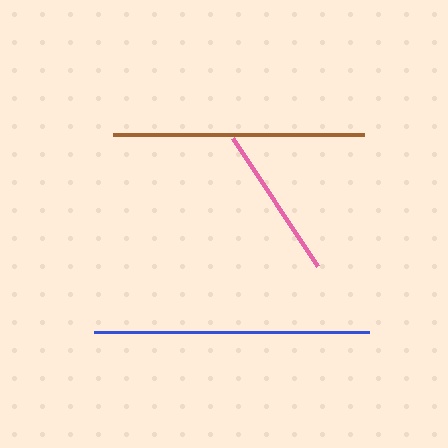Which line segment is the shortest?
The pink line is the shortest at approximately 153 pixels.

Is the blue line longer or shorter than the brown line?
The blue line is longer than the brown line.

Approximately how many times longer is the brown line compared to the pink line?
The brown line is approximately 1.6 times the length of the pink line.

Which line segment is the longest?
The blue line is the longest at approximately 275 pixels.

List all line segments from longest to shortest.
From longest to shortest: blue, brown, pink.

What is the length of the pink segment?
The pink segment is approximately 153 pixels long.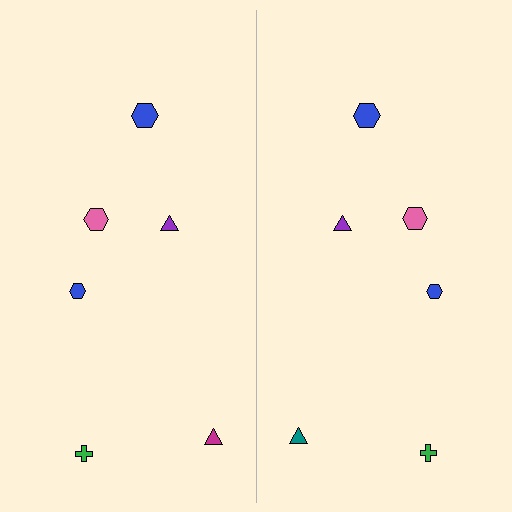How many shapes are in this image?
There are 12 shapes in this image.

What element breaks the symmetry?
The teal triangle on the right side breaks the symmetry — its mirror counterpart is magenta.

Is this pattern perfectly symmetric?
No, the pattern is not perfectly symmetric. The teal triangle on the right side breaks the symmetry — its mirror counterpart is magenta.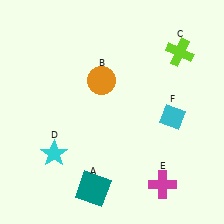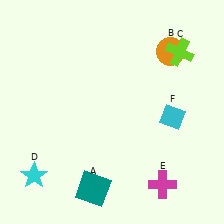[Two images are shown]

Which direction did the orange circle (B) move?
The orange circle (B) moved right.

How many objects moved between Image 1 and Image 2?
2 objects moved between the two images.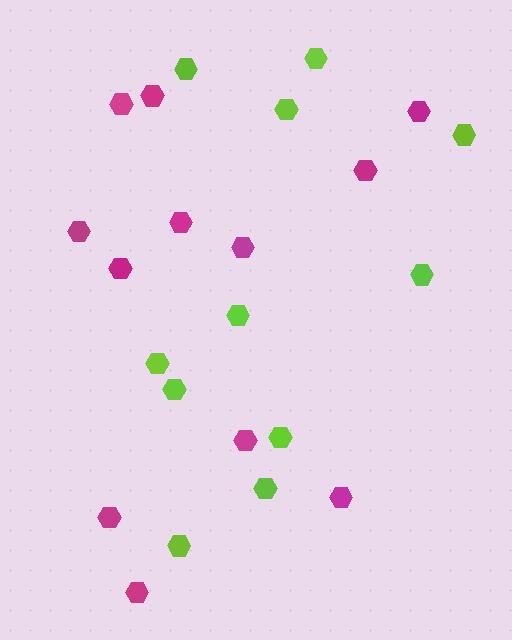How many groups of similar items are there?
There are 2 groups: one group of magenta hexagons (12) and one group of lime hexagons (11).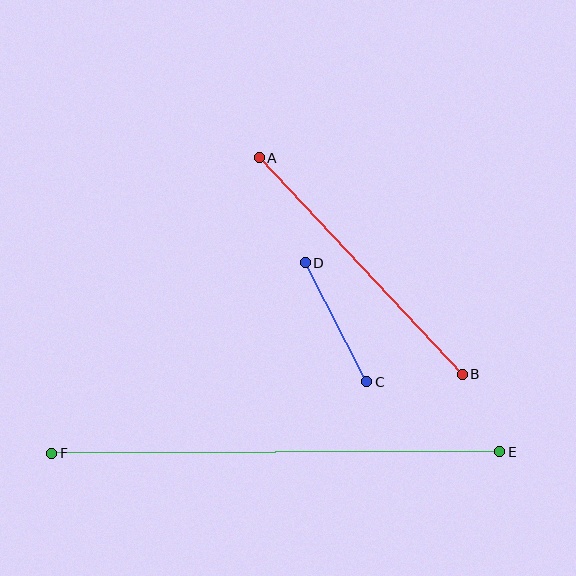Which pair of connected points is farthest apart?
Points E and F are farthest apart.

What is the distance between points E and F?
The distance is approximately 448 pixels.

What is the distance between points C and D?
The distance is approximately 134 pixels.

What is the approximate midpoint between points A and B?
The midpoint is at approximately (361, 266) pixels.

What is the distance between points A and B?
The distance is approximately 297 pixels.